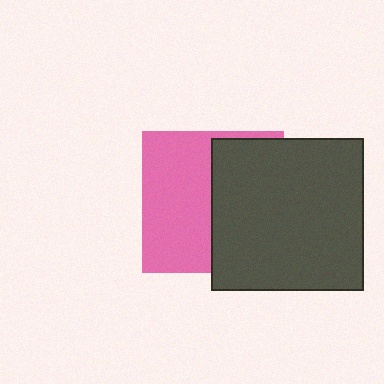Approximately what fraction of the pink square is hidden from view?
Roughly 49% of the pink square is hidden behind the dark gray square.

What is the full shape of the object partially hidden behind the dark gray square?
The partially hidden object is a pink square.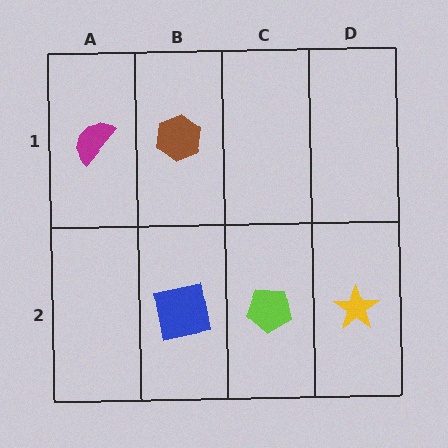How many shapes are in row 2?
3 shapes.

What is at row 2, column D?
A yellow star.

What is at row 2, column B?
A blue square.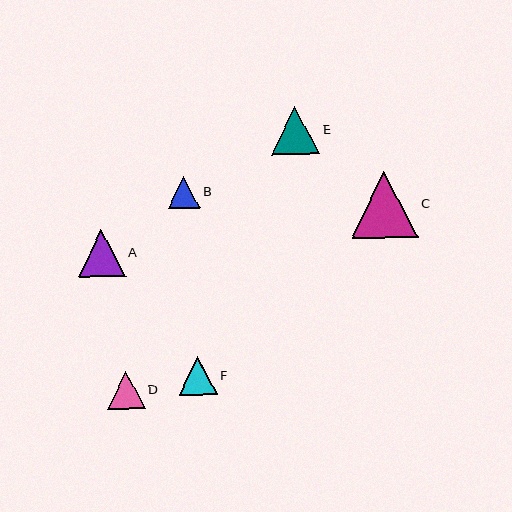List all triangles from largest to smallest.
From largest to smallest: C, E, A, F, D, B.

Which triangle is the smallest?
Triangle B is the smallest with a size of approximately 32 pixels.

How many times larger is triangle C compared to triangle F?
Triangle C is approximately 1.7 times the size of triangle F.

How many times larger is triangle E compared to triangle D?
Triangle E is approximately 1.3 times the size of triangle D.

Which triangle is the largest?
Triangle C is the largest with a size of approximately 66 pixels.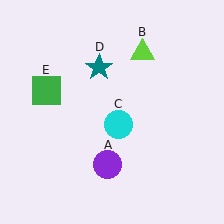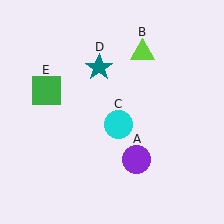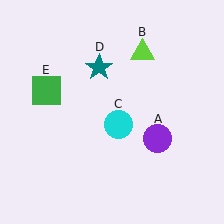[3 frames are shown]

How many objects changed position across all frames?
1 object changed position: purple circle (object A).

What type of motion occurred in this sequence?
The purple circle (object A) rotated counterclockwise around the center of the scene.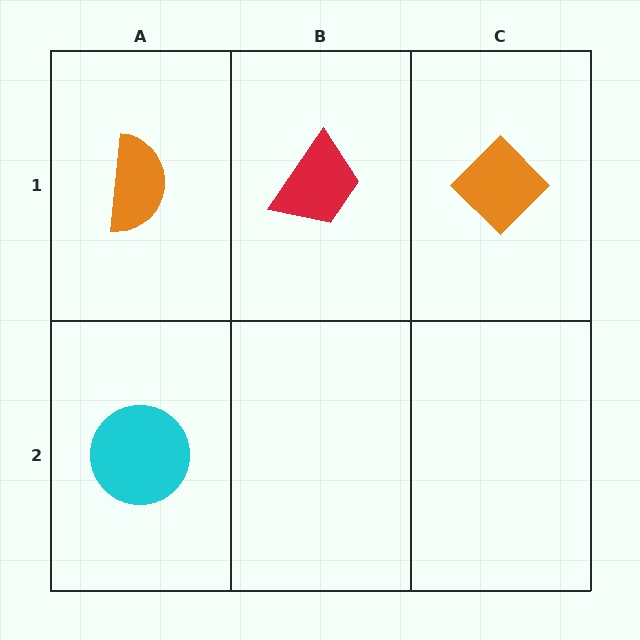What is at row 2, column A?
A cyan circle.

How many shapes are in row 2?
1 shape.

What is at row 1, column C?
An orange diamond.